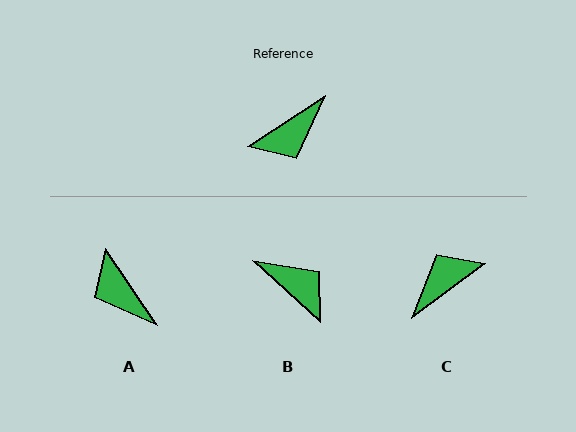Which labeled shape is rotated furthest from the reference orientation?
C, about 177 degrees away.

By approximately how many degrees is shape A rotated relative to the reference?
Approximately 89 degrees clockwise.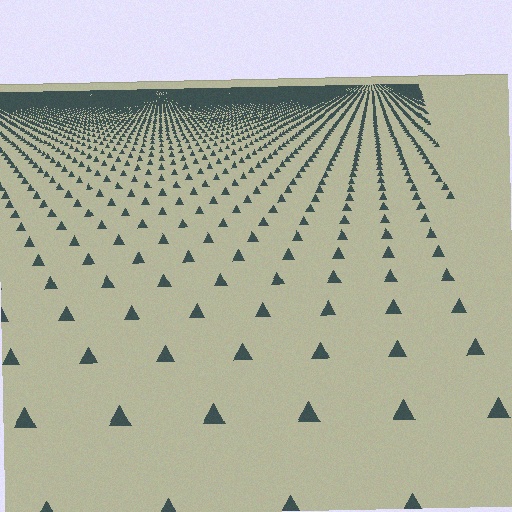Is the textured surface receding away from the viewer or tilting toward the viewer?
The surface is receding away from the viewer. Texture elements get smaller and denser toward the top.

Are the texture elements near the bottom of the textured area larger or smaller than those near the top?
Larger. Near the bottom, elements are closer to the viewer and appear at a bigger on-screen size.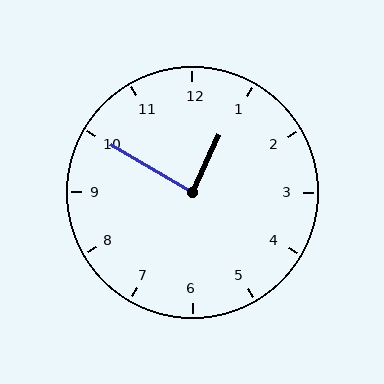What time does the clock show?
12:50.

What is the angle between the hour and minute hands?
Approximately 85 degrees.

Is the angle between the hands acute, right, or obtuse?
It is right.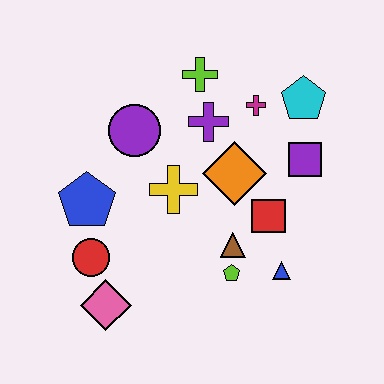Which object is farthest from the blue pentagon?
The cyan pentagon is farthest from the blue pentagon.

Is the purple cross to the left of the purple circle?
No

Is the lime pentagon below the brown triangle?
Yes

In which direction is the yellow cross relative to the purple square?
The yellow cross is to the left of the purple square.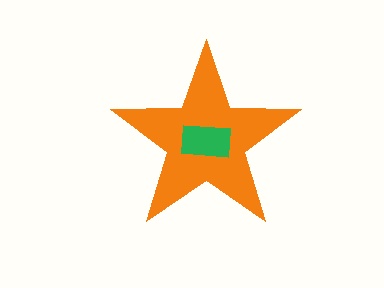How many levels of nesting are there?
2.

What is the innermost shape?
The green rectangle.